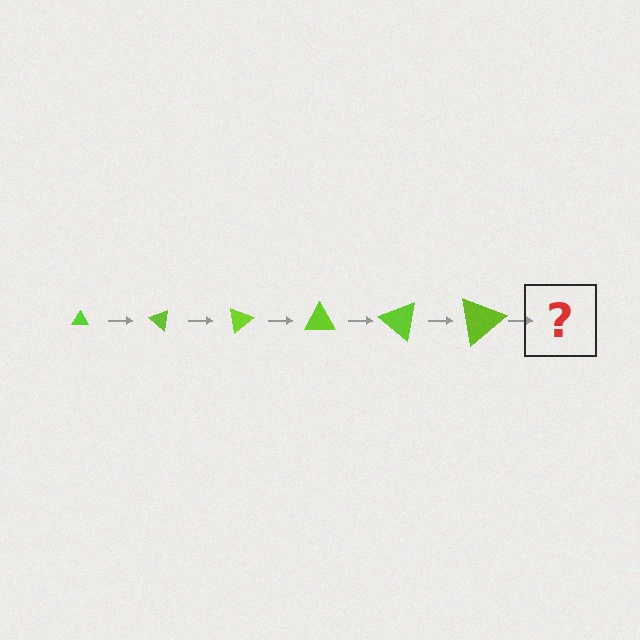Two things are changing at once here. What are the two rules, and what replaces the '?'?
The two rules are that the triangle grows larger each step and it rotates 40 degrees each step. The '?' should be a triangle, larger than the previous one and rotated 240 degrees from the start.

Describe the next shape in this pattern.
It should be a triangle, larger than the previous one and rotated 240 degrees from the start.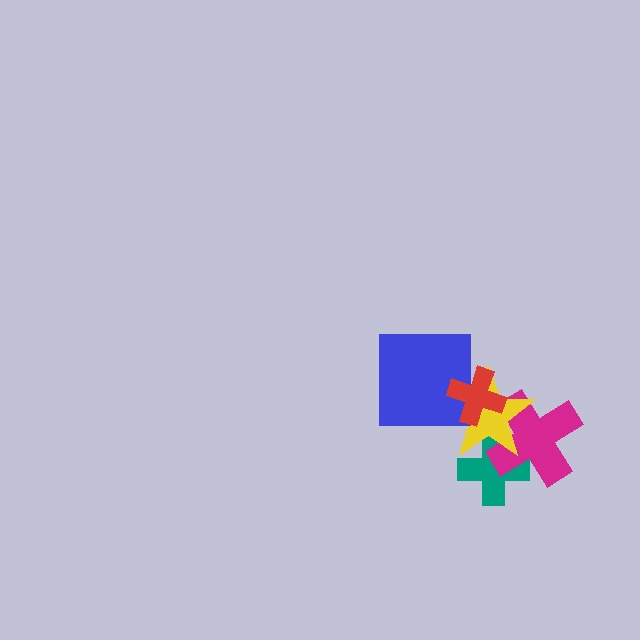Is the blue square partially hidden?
Yes, it is partially covered by another shape.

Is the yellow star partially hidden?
Yes, it is partially covered by another shape.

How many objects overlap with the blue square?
2 objects overlap with the blue square.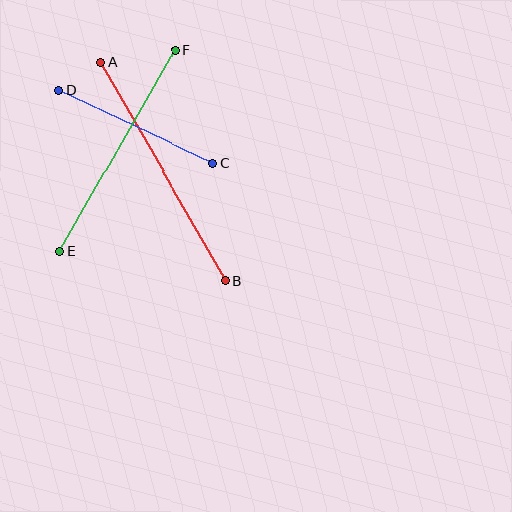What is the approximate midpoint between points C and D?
The midpoint is at approximately (136, 127) pixels.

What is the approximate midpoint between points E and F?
The midpoint is at approximately (118, 150) pixels.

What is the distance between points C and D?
The distance is approximately 170 pixels.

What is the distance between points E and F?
The distance is approximately 232 pixels.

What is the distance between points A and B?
The distance is approximately 251 pixels.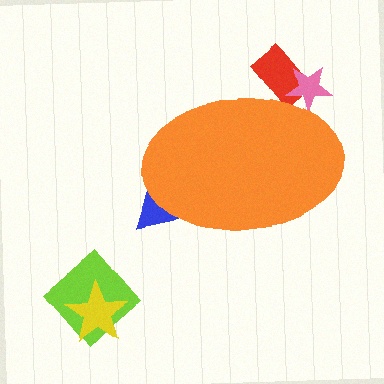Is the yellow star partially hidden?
No, the yellow star is fully visible.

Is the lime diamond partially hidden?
No, the lime diamond is fully visible.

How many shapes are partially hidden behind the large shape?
3 shapes are partially hidden.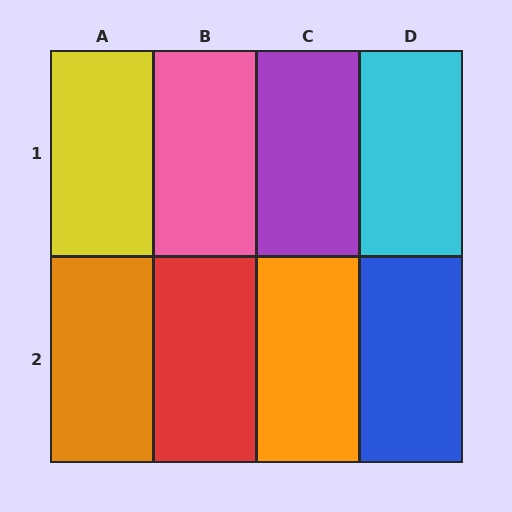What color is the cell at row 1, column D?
Cyan.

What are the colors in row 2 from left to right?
Orange, red, orange, blue.